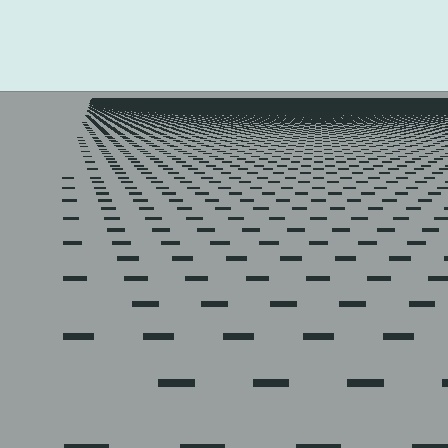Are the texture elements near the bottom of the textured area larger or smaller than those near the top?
Larger. Near the bottom, elements are closer to the viewer and appear at a bigger on-screen size.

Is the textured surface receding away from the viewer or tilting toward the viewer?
The surface is receding away from the viewer. Texture elements get smaller and denser toward the top.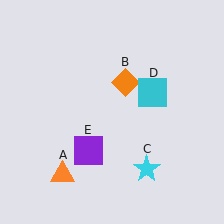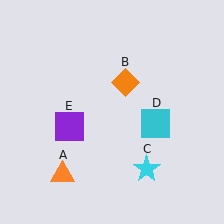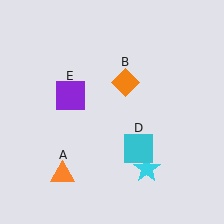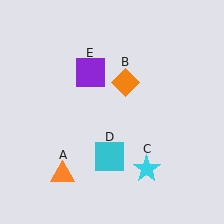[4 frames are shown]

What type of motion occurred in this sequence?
The cyan square (object D), purple square (object E) rotated clockwise around the center of the scene.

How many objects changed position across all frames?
2 objects changed position: cyan square (object D), purple square (object E).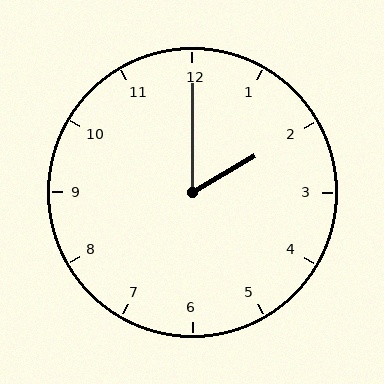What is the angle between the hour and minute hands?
Approximately 60 degrees.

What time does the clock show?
2:00.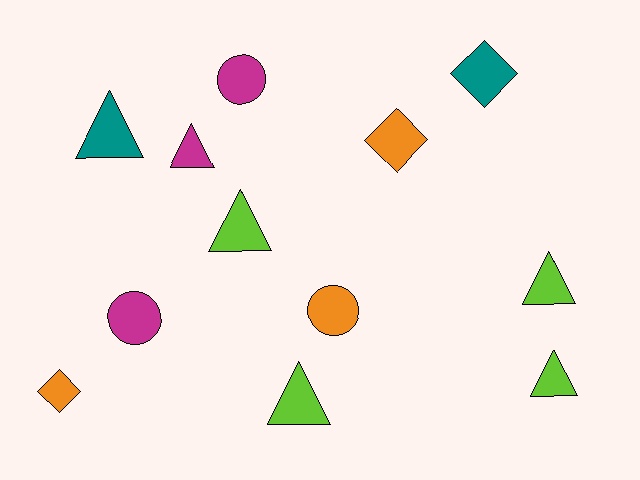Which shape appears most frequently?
Triangle, with 6 objects.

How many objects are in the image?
There are 12 objects.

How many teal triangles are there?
There is 1 teal triangle.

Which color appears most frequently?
Lime, with 4 objects.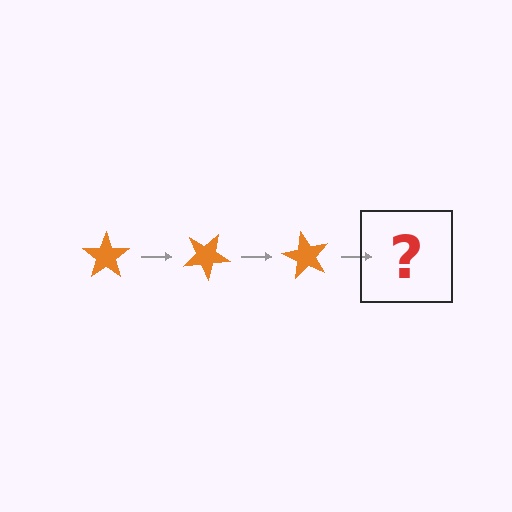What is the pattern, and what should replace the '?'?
The pattern is that the star rotates 30 degrees each step. The '?' should be an orange star rotated 90 degrees.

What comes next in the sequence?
The next element should be an orange star rotated 90 degrees.